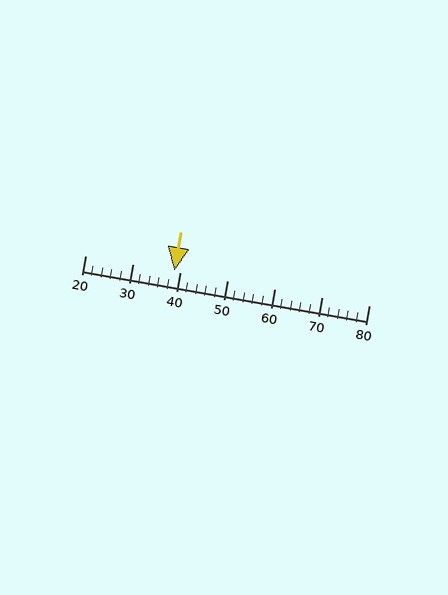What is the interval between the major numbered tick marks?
The major tick marks are spaced 10 units apart.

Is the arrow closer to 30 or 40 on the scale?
The arrow is closer to 40.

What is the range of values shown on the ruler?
The ruler shows values from 20 to 80.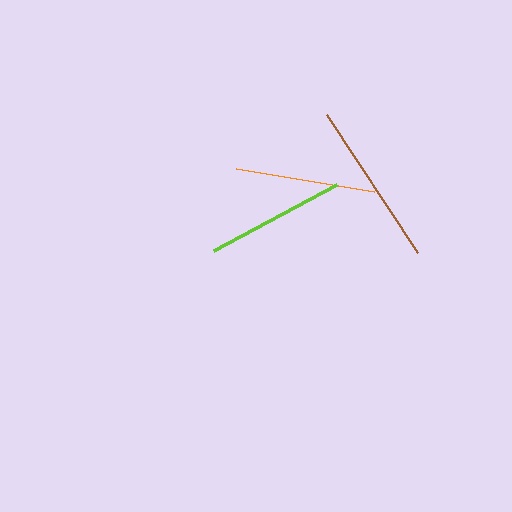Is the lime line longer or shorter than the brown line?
The brown line is longer than the lime line.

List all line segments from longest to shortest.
From longest to shortest: brown, orange, lime.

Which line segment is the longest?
The brown line is the longest at approximately 165 pixels.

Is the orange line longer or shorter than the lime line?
The orange line is longer than the lime line.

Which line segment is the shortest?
The lime line is the shortest at approximately 140 pixels.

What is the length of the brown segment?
The brown segment is approximately 165 pixels long.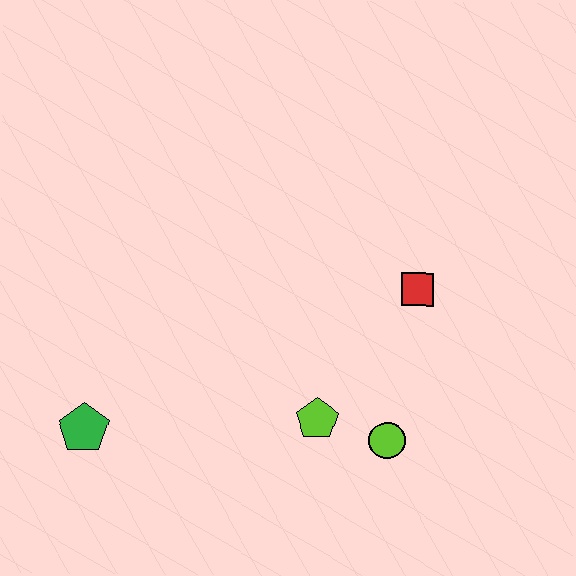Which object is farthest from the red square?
The green pentagon is farthest from the red square.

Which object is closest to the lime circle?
The lime pentagon is closest to the lime circle.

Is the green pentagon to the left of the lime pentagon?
Yes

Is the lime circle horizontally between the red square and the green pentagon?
Yes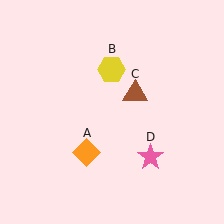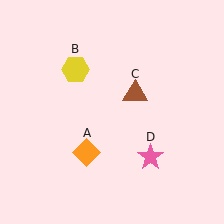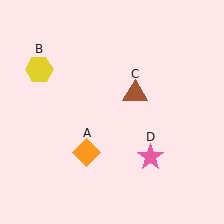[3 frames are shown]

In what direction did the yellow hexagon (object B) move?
The yellow hexagon (object B) moved left.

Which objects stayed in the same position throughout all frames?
Orange diamond (object A) and brown triangle (object C) and pink star (object D) remained stationary.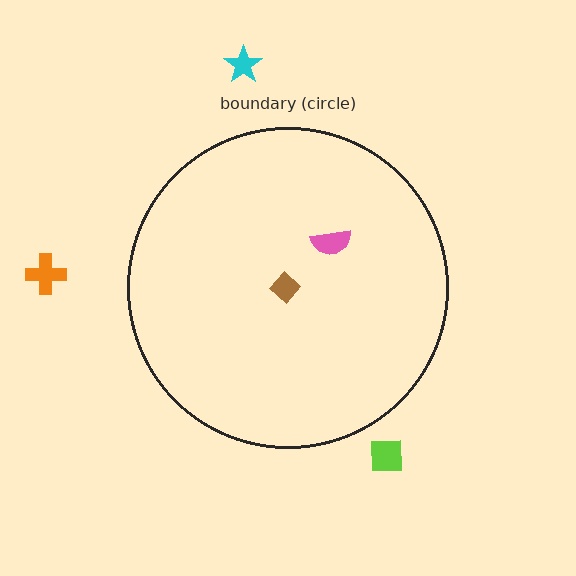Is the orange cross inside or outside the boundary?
Outside.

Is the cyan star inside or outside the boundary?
Outside.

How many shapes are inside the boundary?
2 inside, 3 outside.